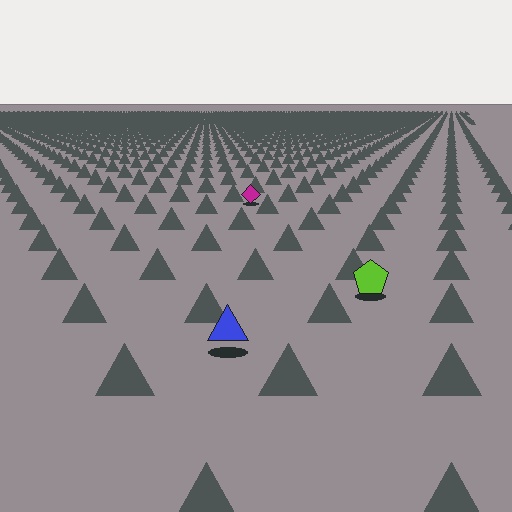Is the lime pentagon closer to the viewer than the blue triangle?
No. The blue triangle is closer — you can tell from the texture gradient: the ground texture is coarser near it.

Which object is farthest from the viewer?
The magenta diamond is farthest from the viewer. It appears smaller and the ground texture around it is denser.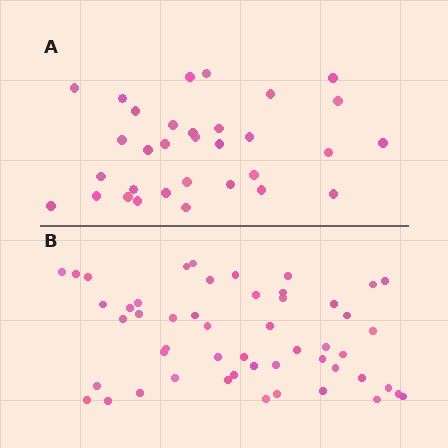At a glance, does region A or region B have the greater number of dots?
Region B (the bottom region) has more dots.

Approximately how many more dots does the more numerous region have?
Region B has approximately 20 more dots than region A.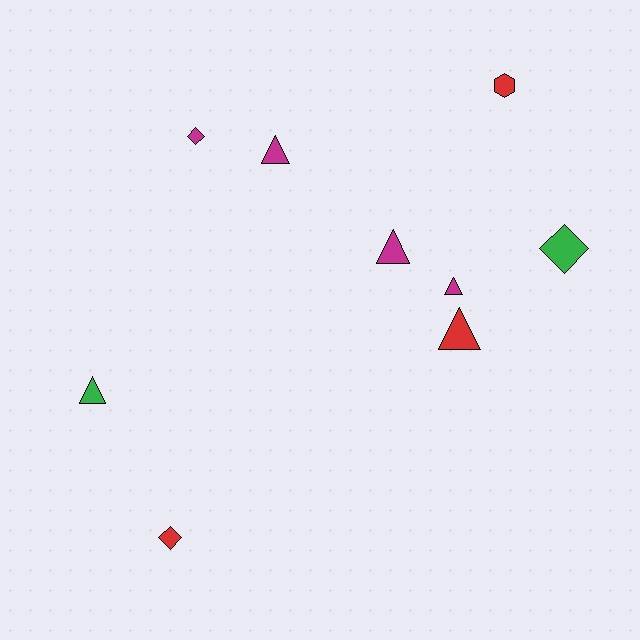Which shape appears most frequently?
Triangle, with 5 objects.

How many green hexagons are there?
There are no green hexagons.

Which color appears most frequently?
Magenta, with 4 objects.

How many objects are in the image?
There are 9 objects.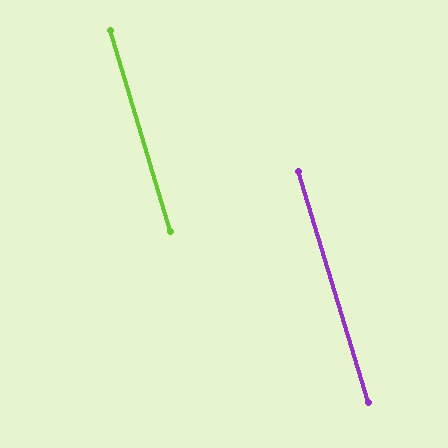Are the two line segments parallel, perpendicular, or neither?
Parallel — their directions differ by only 0.6°.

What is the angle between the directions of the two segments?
Approximately 1 degree.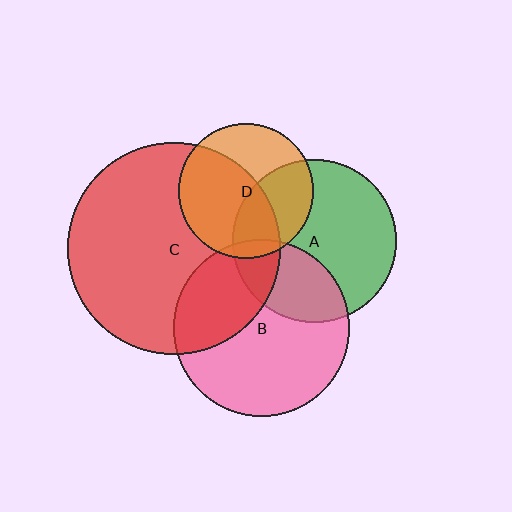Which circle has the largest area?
Circle C (red).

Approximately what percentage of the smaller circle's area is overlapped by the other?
Approximately 5%.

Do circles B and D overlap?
Yes.